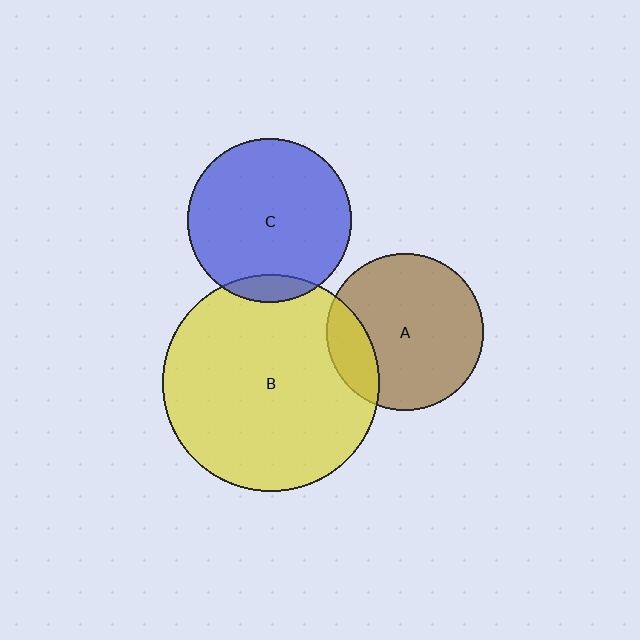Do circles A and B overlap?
Yes.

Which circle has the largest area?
Circle B (yellow).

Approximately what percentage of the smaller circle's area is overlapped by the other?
Approximately 20%.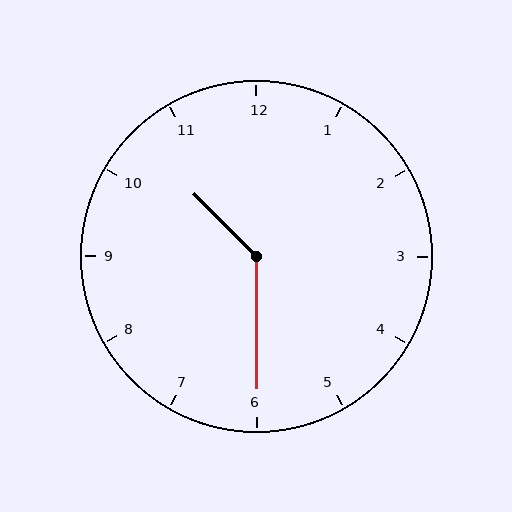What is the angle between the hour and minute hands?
Approximately 135 degrees.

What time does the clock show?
10:30.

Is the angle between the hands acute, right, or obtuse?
It is obtuse.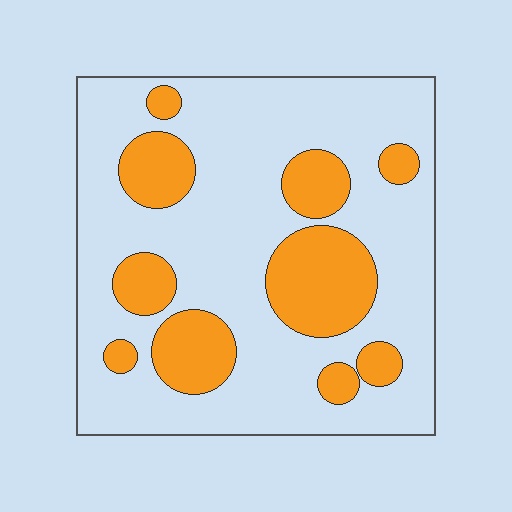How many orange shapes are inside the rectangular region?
10.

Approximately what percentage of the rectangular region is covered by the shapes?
Approximately 25%.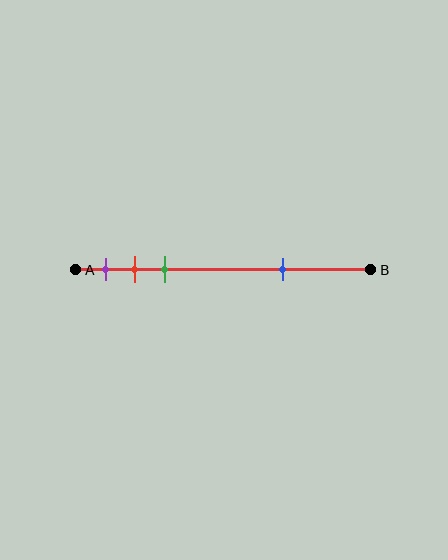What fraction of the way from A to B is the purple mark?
The purple mark is approximately 10% (0.1) of the way from A to B.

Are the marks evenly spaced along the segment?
No, the marks are not evenly spaced.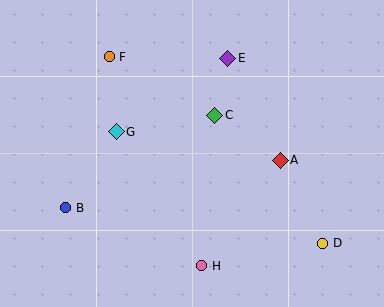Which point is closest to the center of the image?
Point C at (215, 115) is closest to the center.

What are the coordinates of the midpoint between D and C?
The midpoint between D and C is at (269, 179).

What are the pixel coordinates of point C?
Point C is at (215, 115).